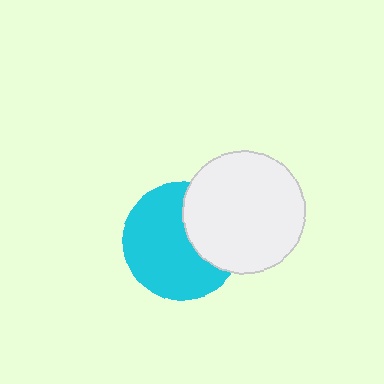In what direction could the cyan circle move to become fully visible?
The cyan circle could move left. That would shift it out from behind the white circle entirely.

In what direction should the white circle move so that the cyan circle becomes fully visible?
The white circle should move right. That is the shortest direction to clear the overlap and leave the cyan circle fully visible.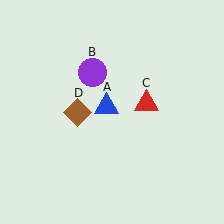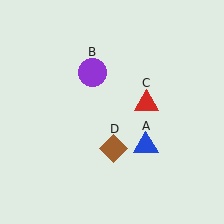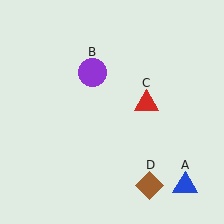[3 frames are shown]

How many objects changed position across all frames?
2 objects changed position: blue triangle (object A), brown diamond (object D).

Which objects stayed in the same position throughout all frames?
Purple circle (object B) and red triangle (object C) remained stationary.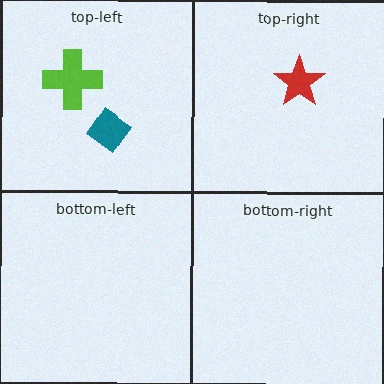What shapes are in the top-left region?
The teal diamond, the lime cross.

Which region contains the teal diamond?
The top-left region.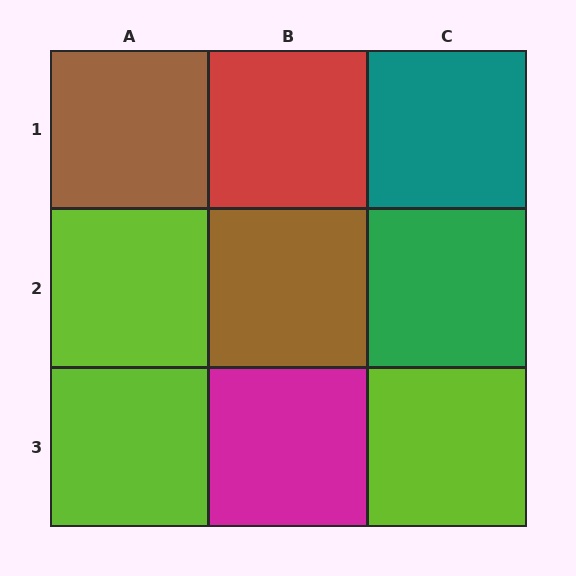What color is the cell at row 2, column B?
Brown.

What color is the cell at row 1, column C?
Teal.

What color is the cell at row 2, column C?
Green.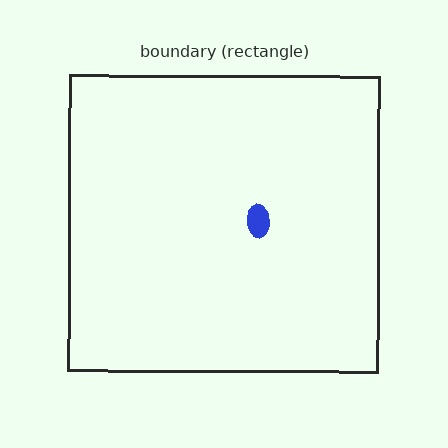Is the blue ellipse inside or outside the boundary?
Inside.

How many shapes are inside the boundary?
1 inside, 0 outside.